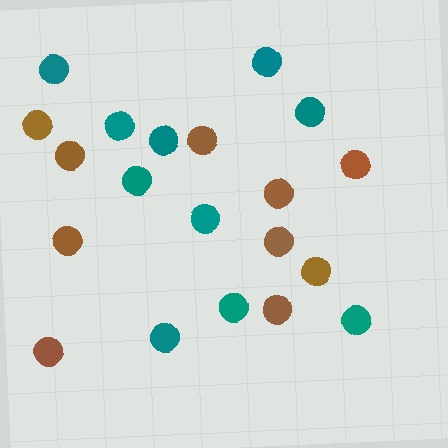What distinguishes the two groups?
There are 2 groups: one group of teal circles (10) and one group of brown circles (10).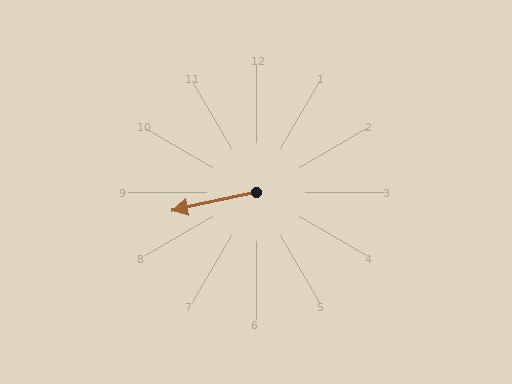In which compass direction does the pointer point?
West.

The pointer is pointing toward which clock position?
Roughly 9 o'clock.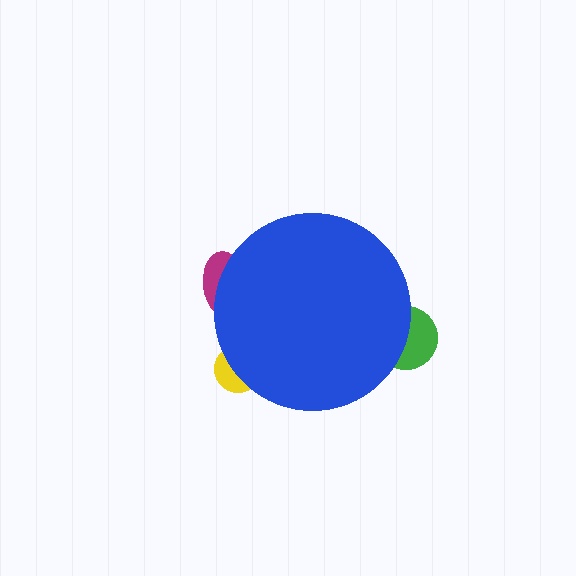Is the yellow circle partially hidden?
Yes, the yellow circle is partially hidden behind the blue circle.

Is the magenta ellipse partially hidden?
Yes, the magenta ellipse is partially hidden behind the blue circle.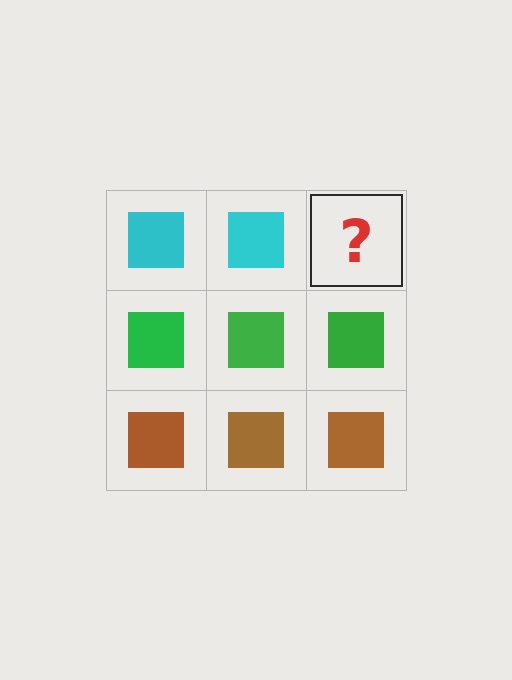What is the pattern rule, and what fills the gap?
The rule is that each row has a consistent color. The gap should be filled with a cyan square.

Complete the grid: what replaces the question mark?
The question mark should be replaced with a cyan square.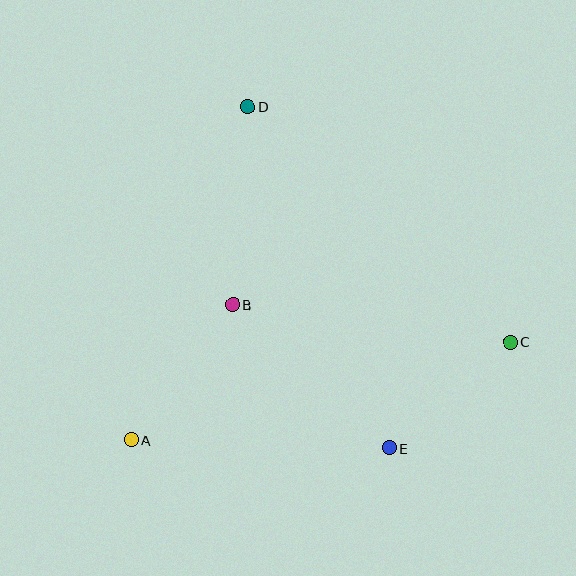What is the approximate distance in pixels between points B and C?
The distance between B and C is approximately 280 pixels.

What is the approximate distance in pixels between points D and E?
The distance between D and E is approximately 370 pixels.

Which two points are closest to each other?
Points C and E are closest to each other.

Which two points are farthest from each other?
Points A and C are farthest from each other.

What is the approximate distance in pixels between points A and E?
The distance between A and E is approximately 258 pixels.